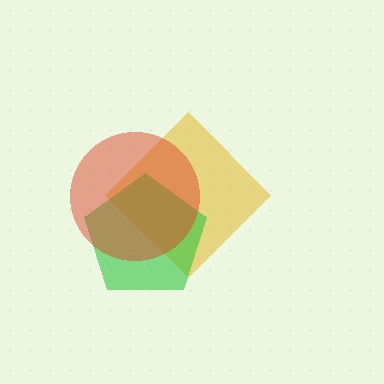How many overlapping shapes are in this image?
There are 3 overlapping shapes in the image.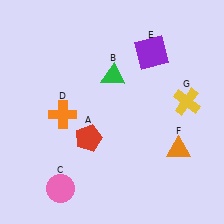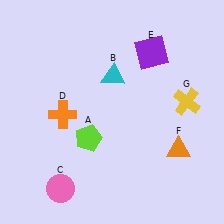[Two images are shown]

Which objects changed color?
A changed from red to lime. B changed from green to cyan.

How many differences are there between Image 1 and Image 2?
There are 2 differences between the two images.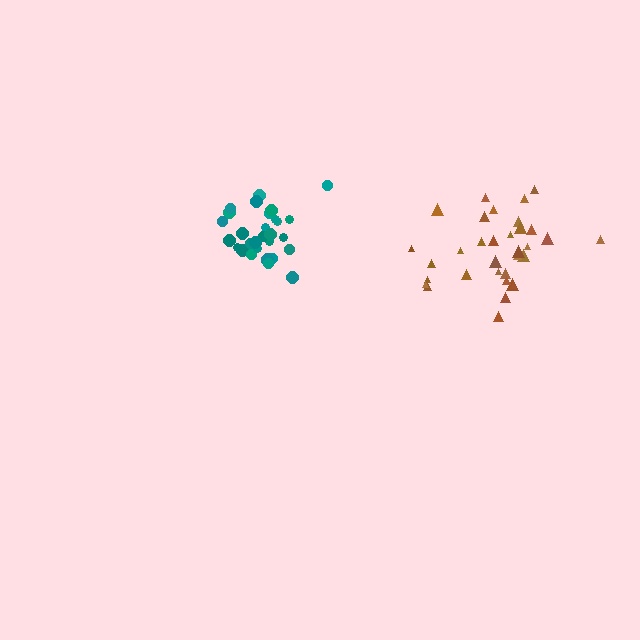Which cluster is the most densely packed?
Teal.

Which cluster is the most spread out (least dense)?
Brown.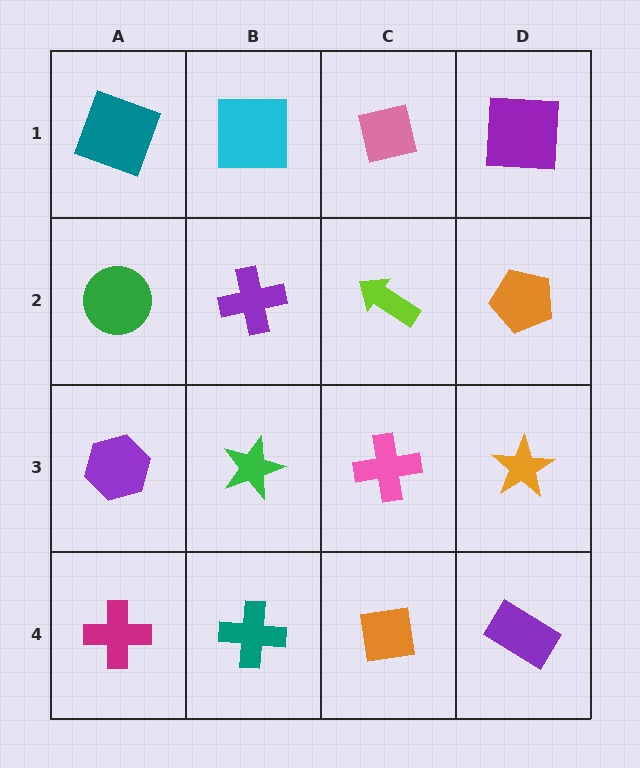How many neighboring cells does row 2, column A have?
3.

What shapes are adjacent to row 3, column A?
A green circle (row 2, column A), a magenta cross (row 4, column A), a green star (row 3, column B).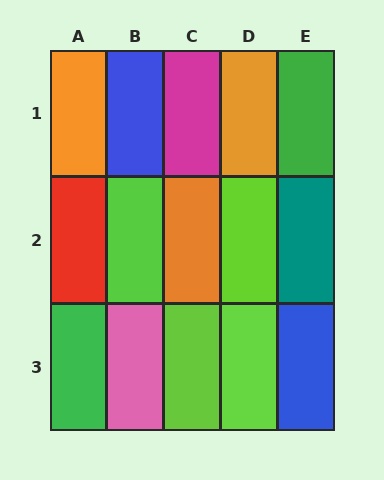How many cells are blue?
2 cells are blue.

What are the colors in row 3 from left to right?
Green, pink, lime, lime, blue.